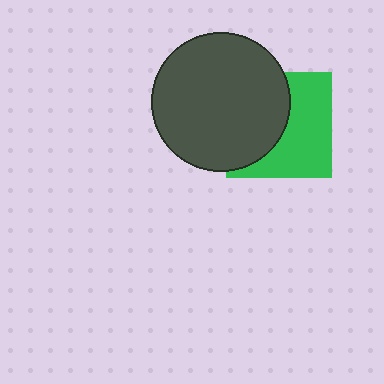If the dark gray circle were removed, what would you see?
You would see the complete green square.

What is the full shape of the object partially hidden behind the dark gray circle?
The partially hidden object is a green square.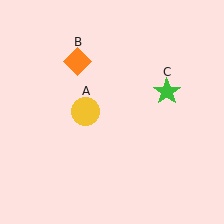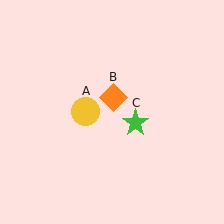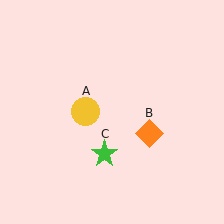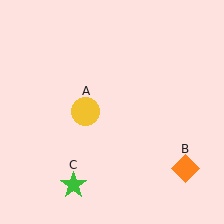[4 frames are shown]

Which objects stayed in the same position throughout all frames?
Yellow circle (object A) remained stationary.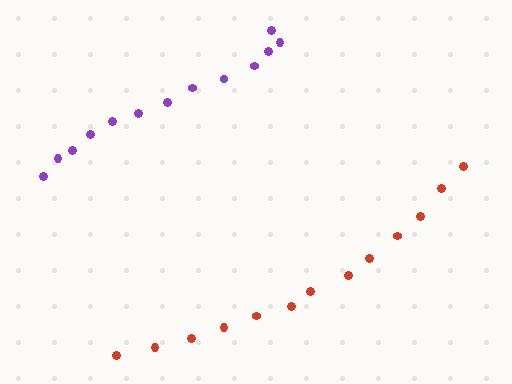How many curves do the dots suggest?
There are 2 distinct paths.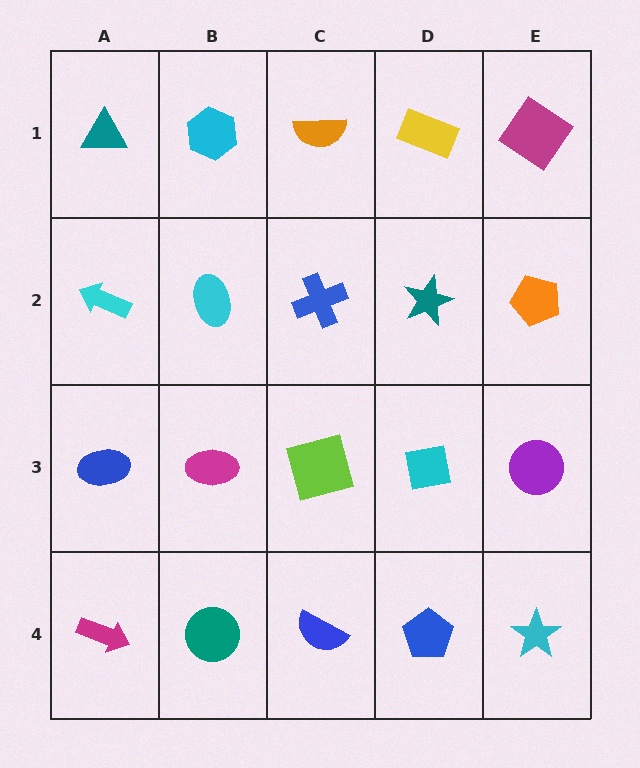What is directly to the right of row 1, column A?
A cyan hexagon.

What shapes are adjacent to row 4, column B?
A magenta ellipse (row 3, column B), a magenta arrow (row 4, column A), a blue semicircle (row 4, column C).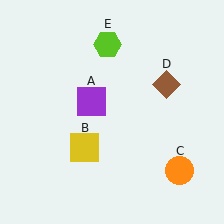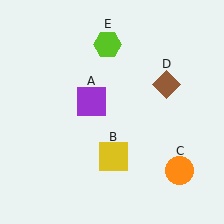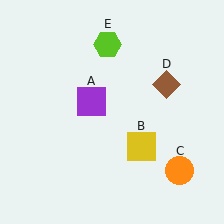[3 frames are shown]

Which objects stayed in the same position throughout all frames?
Purple square (object A) and orange circle (object C) and brown diamond (object D) and lime hexagon (object E) remained stationary.